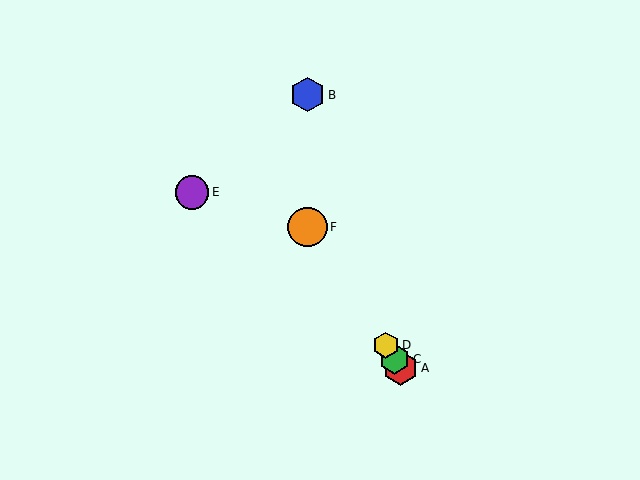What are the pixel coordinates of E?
Object E is at (192, 192).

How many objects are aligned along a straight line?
4 objects (A, C, D, F) are aligned along a straight line.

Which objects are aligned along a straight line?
Objects A, C, D, F are aligned along a straight line.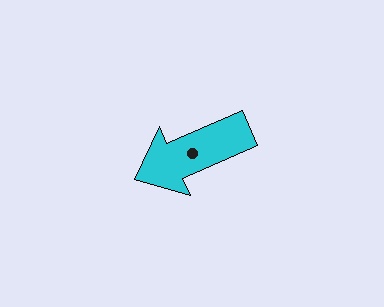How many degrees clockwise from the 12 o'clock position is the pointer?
Approximately 246 degrees.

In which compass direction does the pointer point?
Southwest.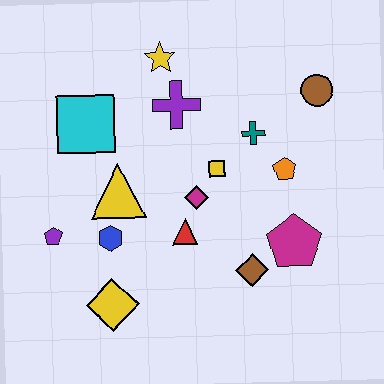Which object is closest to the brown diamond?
The magenta pentagon is closest to the brown diamond.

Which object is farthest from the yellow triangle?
The brown circle is farthest from the yellow triangle.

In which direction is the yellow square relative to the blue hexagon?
The yellow square is to the right of the blue hexagon.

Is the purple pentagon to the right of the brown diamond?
No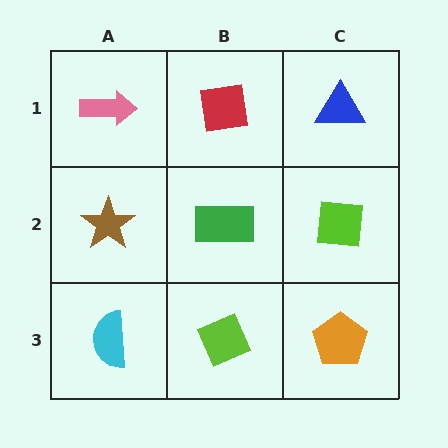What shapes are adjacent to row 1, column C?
A lime square (row 2, column C), a red square (row 1, column B).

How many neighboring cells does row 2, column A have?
3.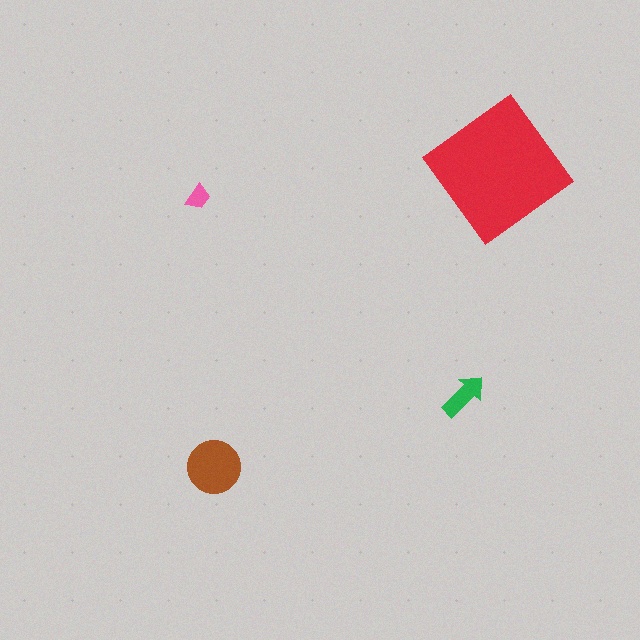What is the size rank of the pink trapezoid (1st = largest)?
4th.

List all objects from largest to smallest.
The red diamond, the brown circle, the green arrow, the pink trapezoid.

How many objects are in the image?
There are 4 objects in the image.